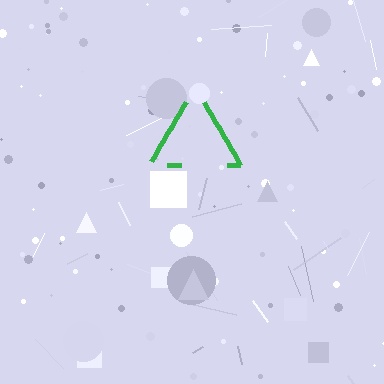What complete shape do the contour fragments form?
The contour fragments form a triangle.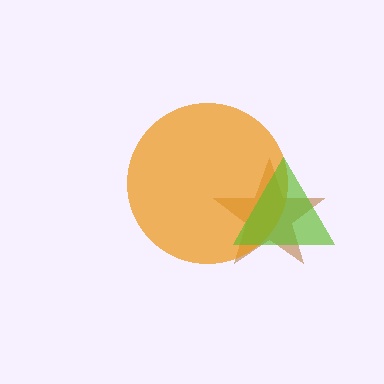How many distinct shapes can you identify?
There are 3 distinct shapes: a brown star, an orange circle, a lime triangle.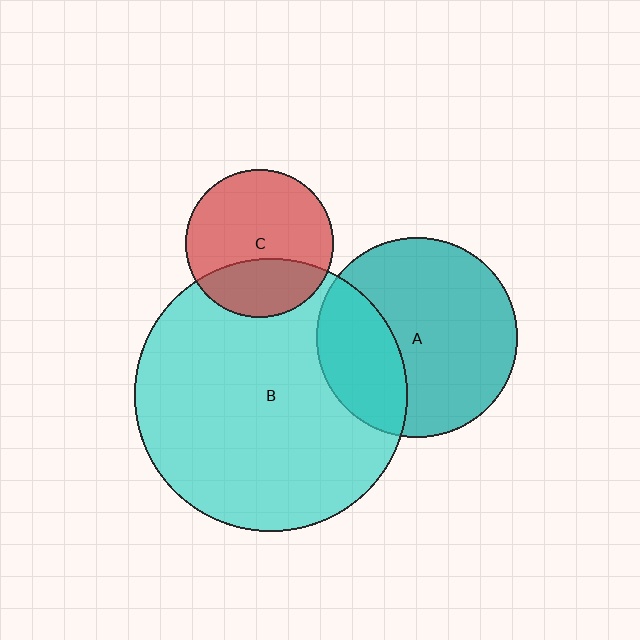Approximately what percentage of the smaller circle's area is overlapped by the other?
Approximately 30%.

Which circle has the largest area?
Circle B (cyan).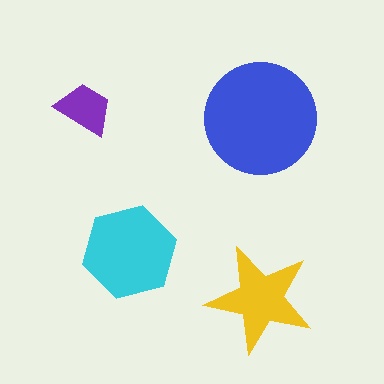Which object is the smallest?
The purple trapezoid.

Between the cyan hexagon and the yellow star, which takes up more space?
The cyan hexagon.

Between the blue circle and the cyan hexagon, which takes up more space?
The blue circle.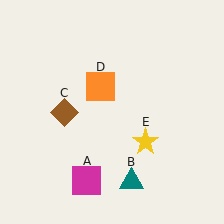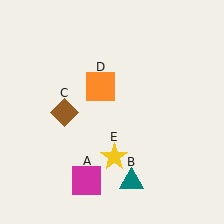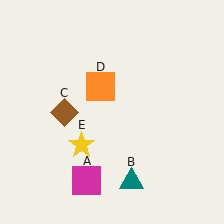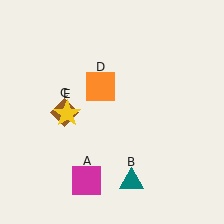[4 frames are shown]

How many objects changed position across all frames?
1 object changed position: yellow star (object E).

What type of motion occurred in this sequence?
The yellow star (object E) rotated clockwise around the center of the scene.